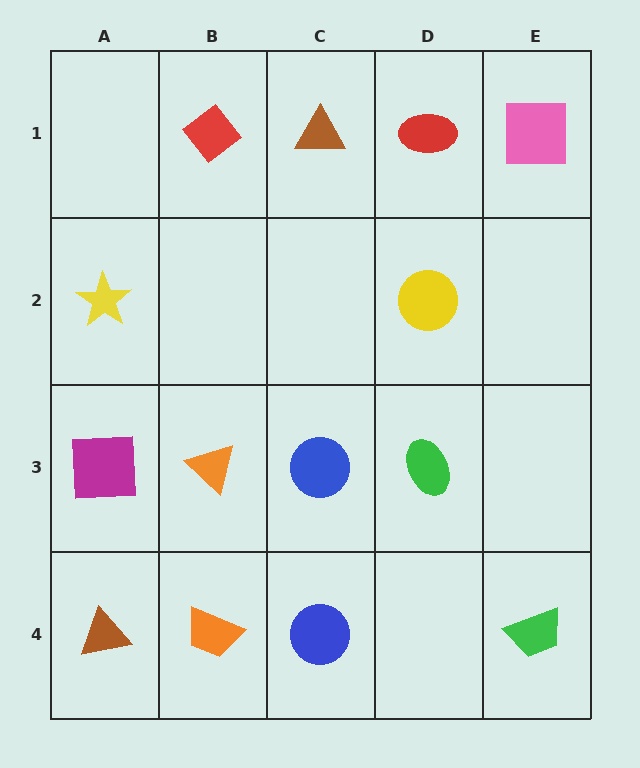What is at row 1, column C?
A brown triangle.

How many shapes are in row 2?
2 shapes.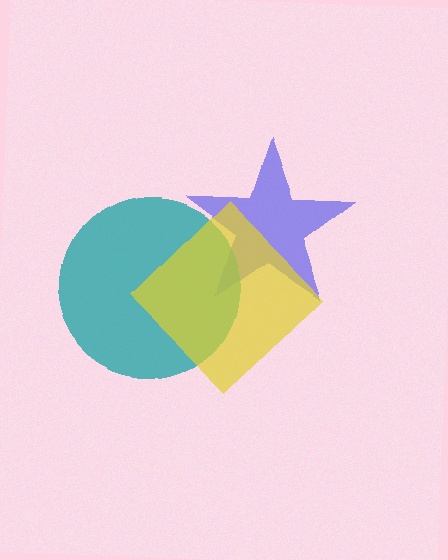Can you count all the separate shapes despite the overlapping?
Yes, there are 3 separate shapes.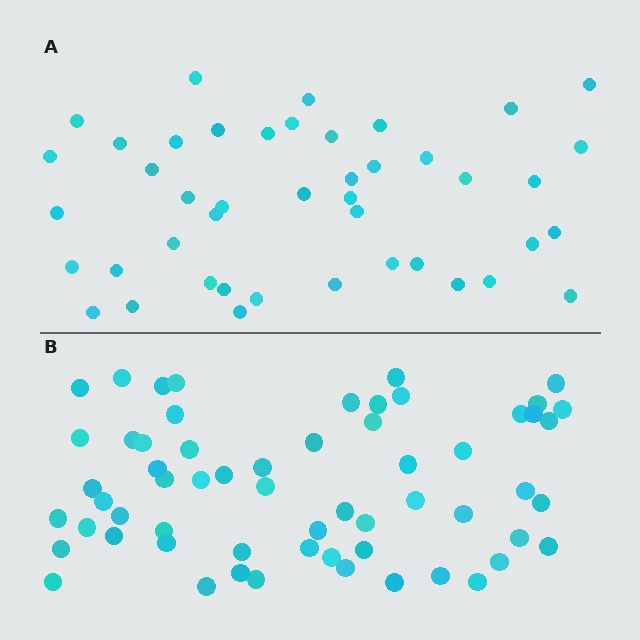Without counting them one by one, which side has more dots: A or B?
Region B (the bottom region) has more dots.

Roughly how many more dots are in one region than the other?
Region B has approximately 15 more dots than region A.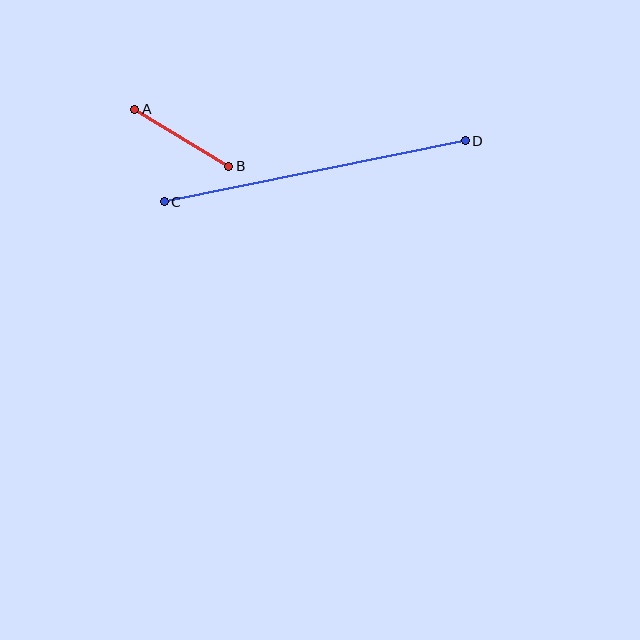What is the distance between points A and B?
The distance is approximately 110 pixels.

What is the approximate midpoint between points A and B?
The midpoint is at approximately (182, 138) pixels.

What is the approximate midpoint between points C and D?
The midpoint is at approximately (315, 171) pixels.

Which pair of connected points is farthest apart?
Points C and D are farthest apart.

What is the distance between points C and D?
The distance is approximately 307 pixels.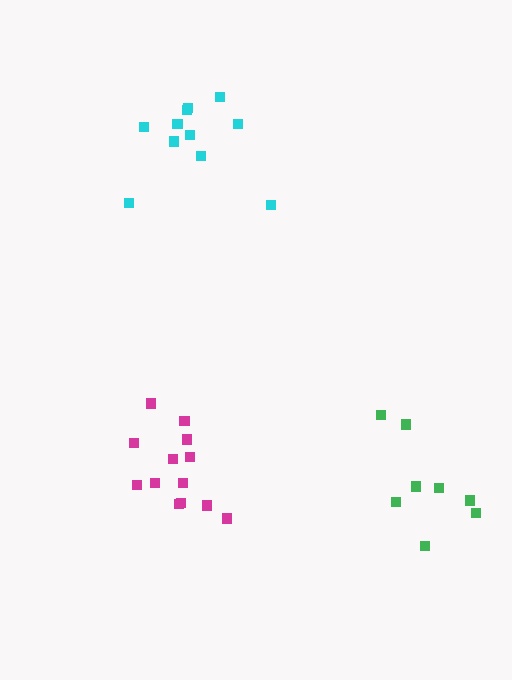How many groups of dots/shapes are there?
There are 3 groups.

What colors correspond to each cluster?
The clusters are colored: cyan, magenta, green.